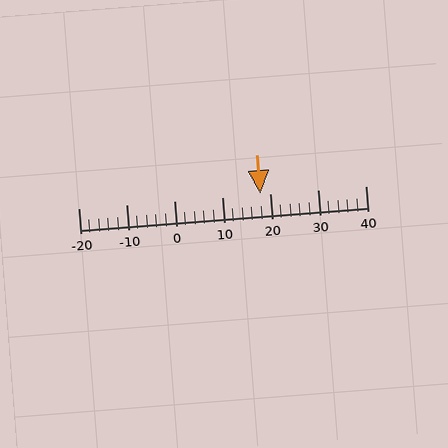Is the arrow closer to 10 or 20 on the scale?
The arrow is closer to 20.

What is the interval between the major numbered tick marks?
The major tick marks are spaced 10 units apart.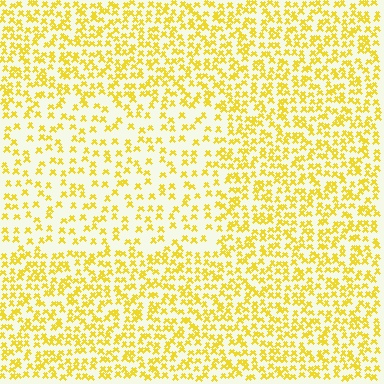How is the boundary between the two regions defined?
The boundary is defined by a change in element density (approximately 1.9x ratio). All elements are the same color, size, and shape.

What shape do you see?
I see a rectangle.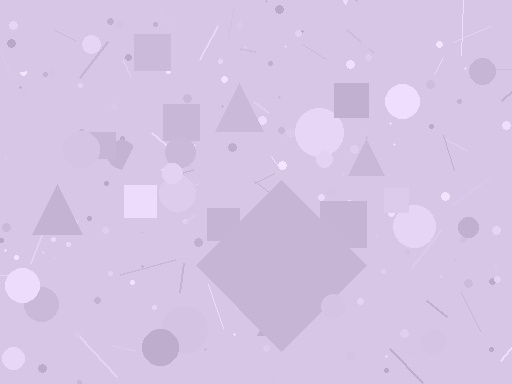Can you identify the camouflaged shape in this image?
The camouflaged shape is a diamond.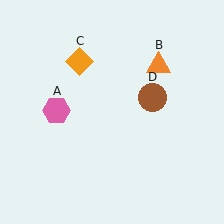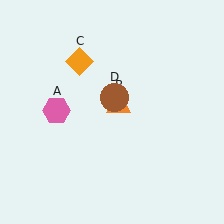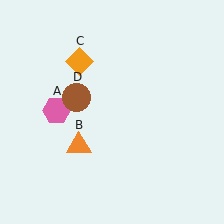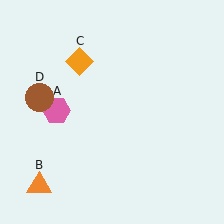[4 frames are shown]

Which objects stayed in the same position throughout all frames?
Pink hexagon (object A) and orange diamond (object C) remained stationary.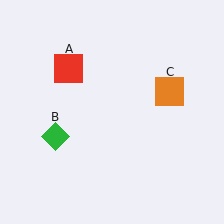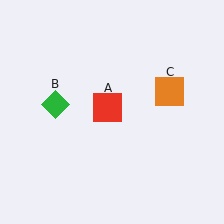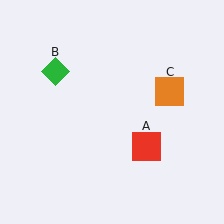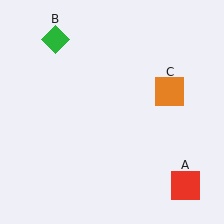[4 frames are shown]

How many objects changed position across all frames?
2 objects changed position: red square (object A), green diamond (object B).